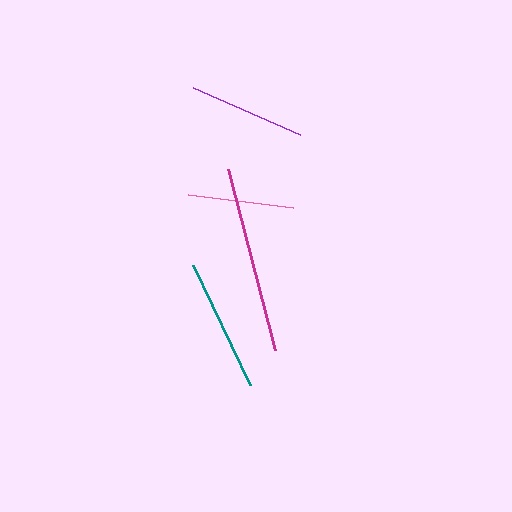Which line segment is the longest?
The magenta line is the longest at approximately 187 pixels.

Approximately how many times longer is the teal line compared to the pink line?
The teal line is approximately 1.3 times the length of the pink line.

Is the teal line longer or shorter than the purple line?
The teal line is longer than the purple line.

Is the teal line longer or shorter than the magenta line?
The magenta line is longer than the teal line.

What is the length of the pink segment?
The pink segment is approximately 106 pixels long.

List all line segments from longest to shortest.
From longest to shortest: magenta, teal, purple, pink.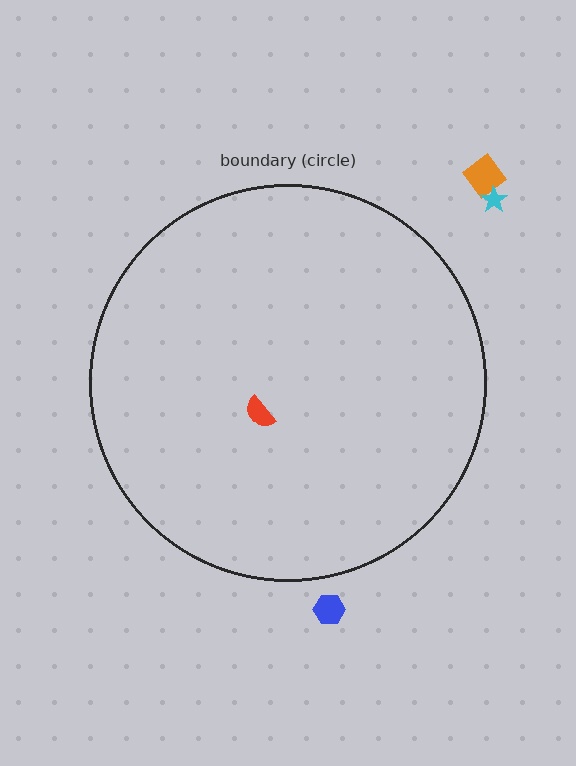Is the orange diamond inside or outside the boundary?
Outside.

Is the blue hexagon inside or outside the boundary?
Outside.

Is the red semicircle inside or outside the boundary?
Inside.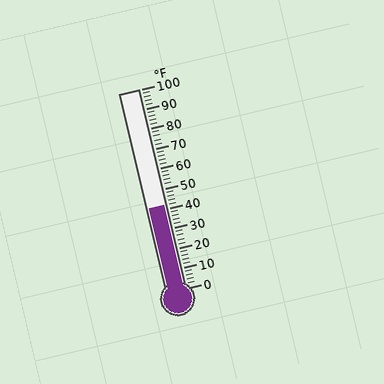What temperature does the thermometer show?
The thermometer shows approximately 42°F.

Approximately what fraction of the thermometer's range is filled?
The thermometer is filled to approximately 40% of its range.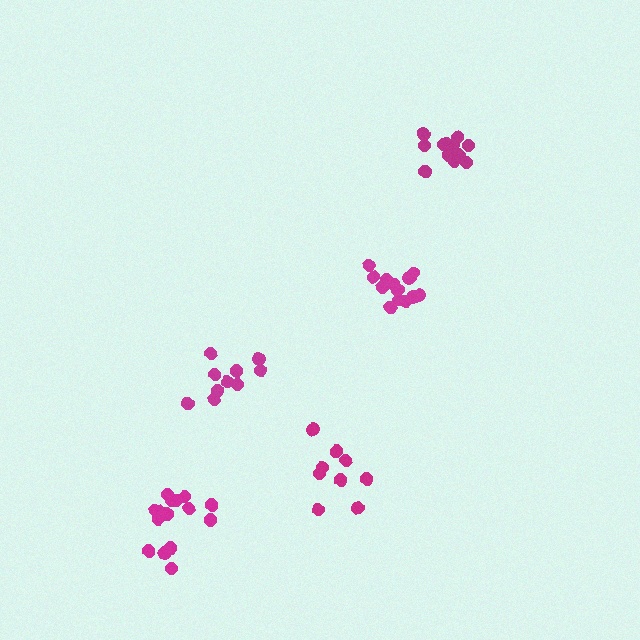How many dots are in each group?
Group 1: 14 dots, Group 2: 9 dots, Group 3: 10 dots, Group 4: 14 dots, Group 5: 15 dots (62 total).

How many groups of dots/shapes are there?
There are 5 groups.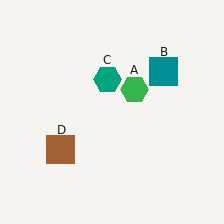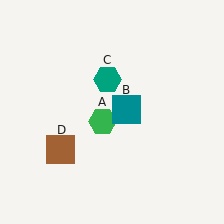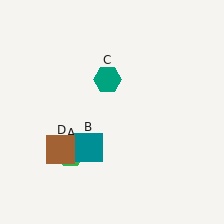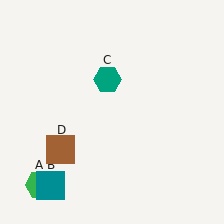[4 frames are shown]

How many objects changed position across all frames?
2 objects changed position: green hexagon (object A), teal square (object B).